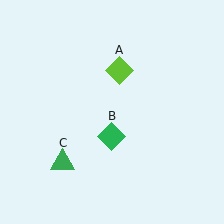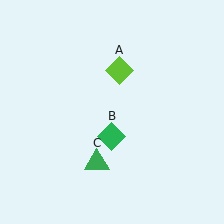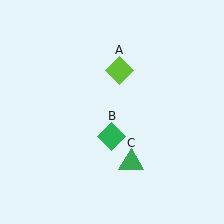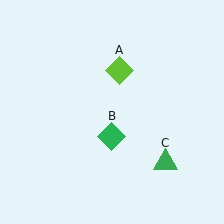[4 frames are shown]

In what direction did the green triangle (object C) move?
The green triangle (object C) moved right.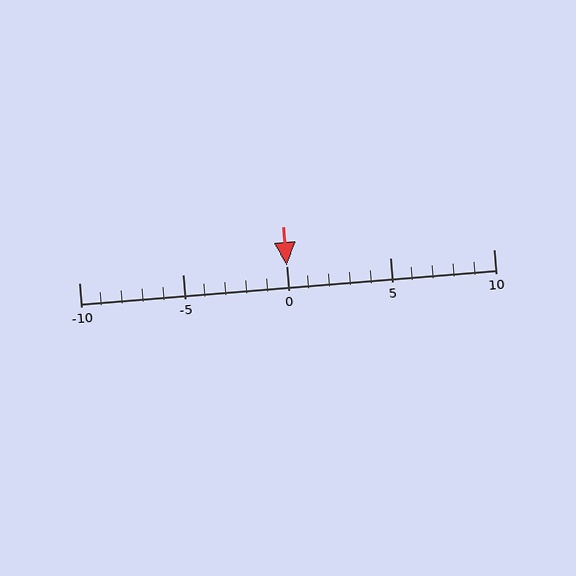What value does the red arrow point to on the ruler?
The red arrow points to approximately 0.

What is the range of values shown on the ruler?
The ruler shows values from -10 to 10.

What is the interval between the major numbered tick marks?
The major tick marks are spaced 5 units apart.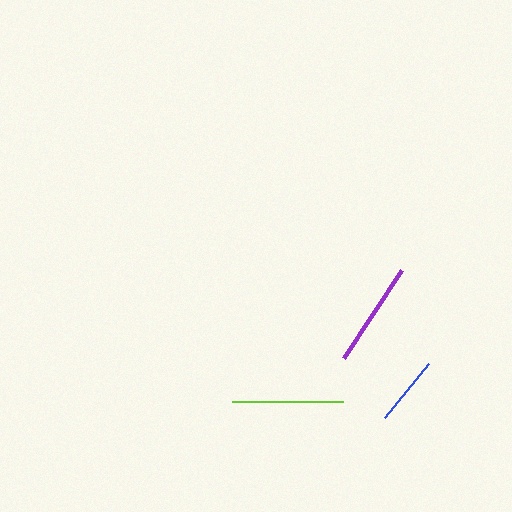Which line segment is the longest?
The lime line is the longest at approximately 111 pixels.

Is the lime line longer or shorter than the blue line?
The lime line is longer than the blue line.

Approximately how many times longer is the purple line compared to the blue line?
The purple line is approximately 1.5 times the length of the blue line.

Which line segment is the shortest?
The blue line is the shortest at approximately 69 pixels.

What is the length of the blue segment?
The blue segment is approximately 69 pixels long.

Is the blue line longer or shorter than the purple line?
The purple line is longer than the blue line.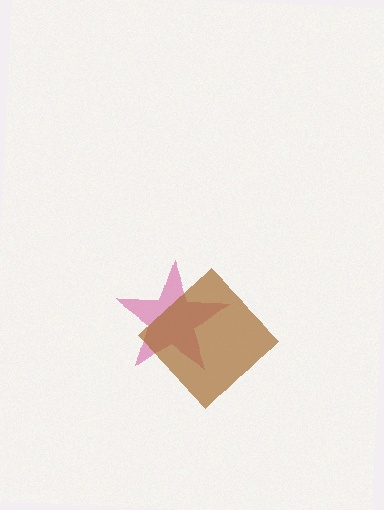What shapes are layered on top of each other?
The layered shapes are: a magenta star, a brown diamond.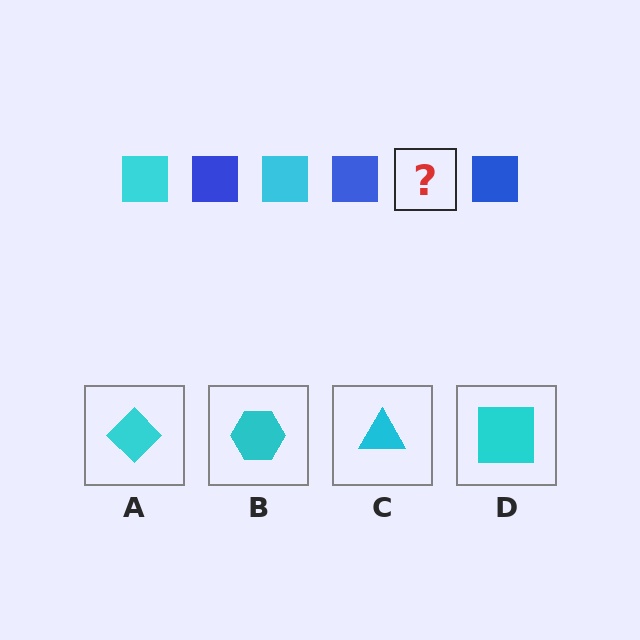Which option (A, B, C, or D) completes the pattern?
D.